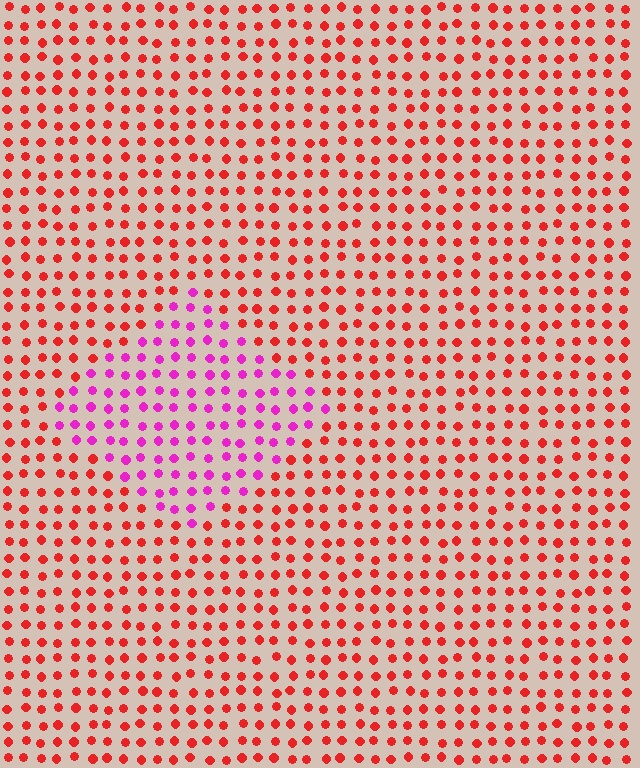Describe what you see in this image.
The image is filled with small red elements in a uniform arrangement. A diamond-shaped region is visible where the elements are tinted to a slightly different hue, forming a subtle color boundary.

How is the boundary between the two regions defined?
The boundary is defined purely by a slight shift in hue (about 50 degrees). Spacing, size, and orientation are identical on both sides.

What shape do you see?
I see a diamond.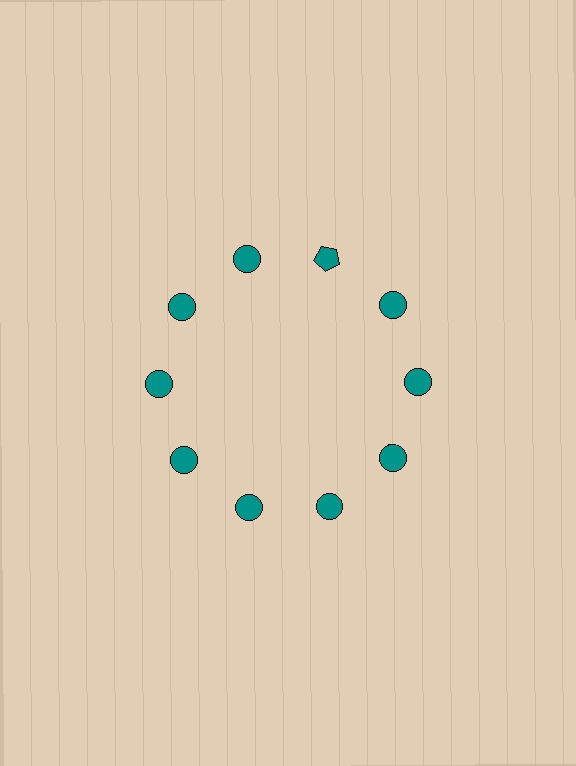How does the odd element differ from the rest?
It has a different shape: pentagon instead of circle.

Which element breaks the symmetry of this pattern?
The teal pentagon at roughly the 1 o'clock position breaks the symmetry. All other shapes are teal circles.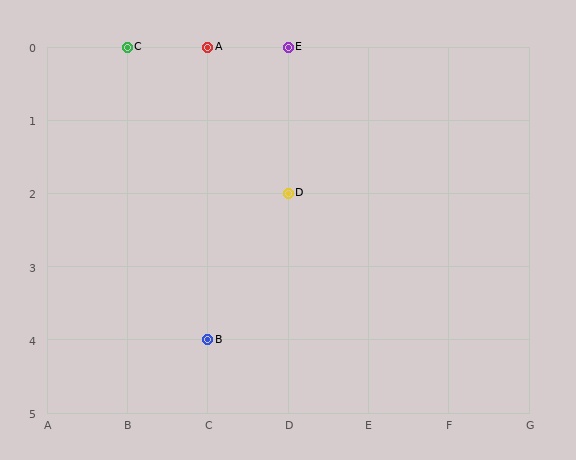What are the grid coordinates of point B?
Point B is at grid coordinates (C, 4).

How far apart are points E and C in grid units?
Points E and C are 2 columns apart.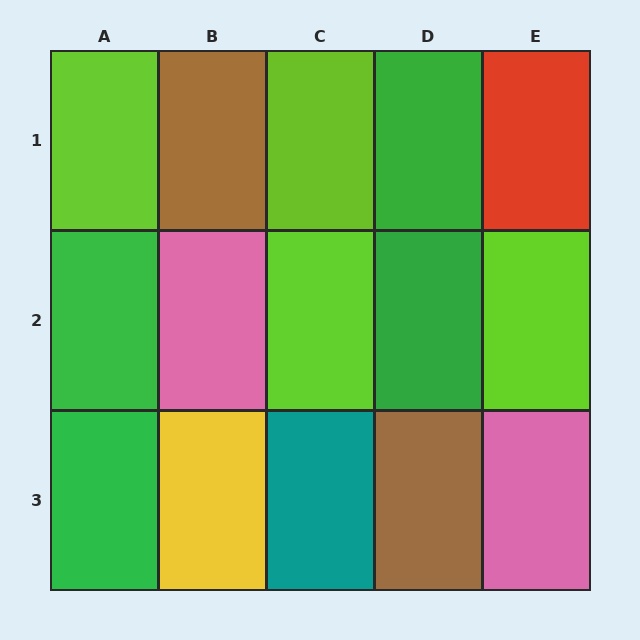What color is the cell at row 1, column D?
Green.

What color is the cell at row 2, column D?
Green.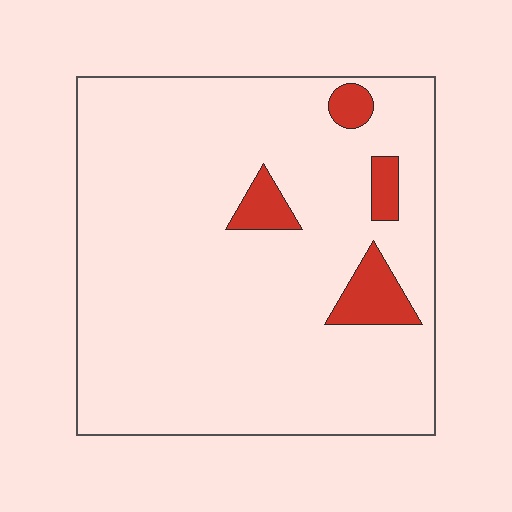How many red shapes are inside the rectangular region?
4.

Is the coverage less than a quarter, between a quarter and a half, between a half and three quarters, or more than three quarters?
Less than a quarter.